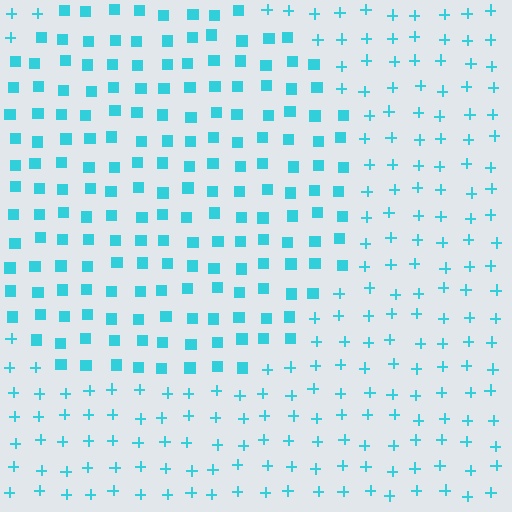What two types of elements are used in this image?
The image uses squares inside the circle region and plus signs outside it.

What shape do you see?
I see a circle.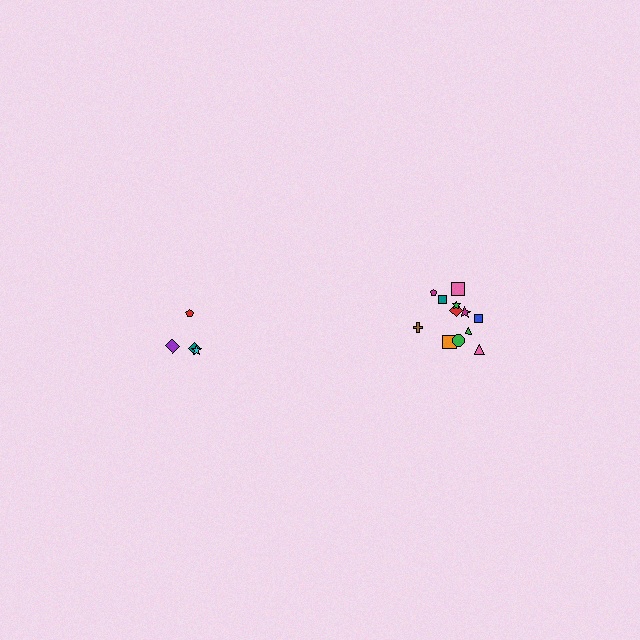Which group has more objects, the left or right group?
The right group.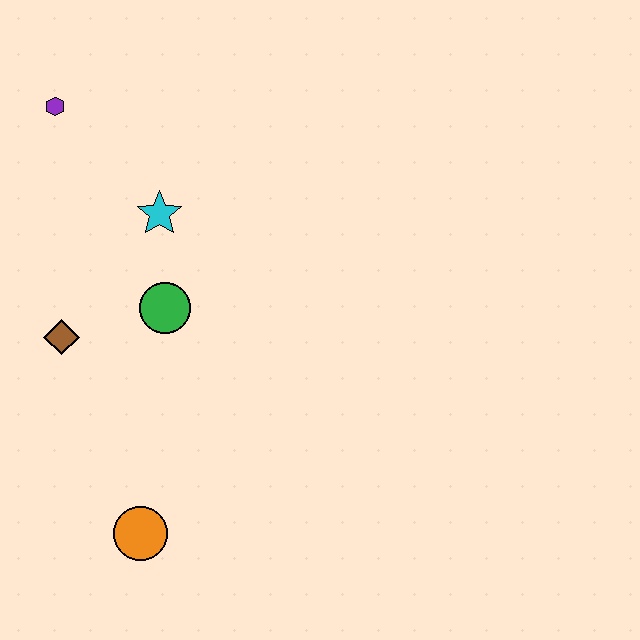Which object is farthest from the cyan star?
The orange circle is farthest from the cyan star.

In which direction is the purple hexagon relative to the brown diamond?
The purple hexagon is above the brown diamond.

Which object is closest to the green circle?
The cyan star is closest to the green circle.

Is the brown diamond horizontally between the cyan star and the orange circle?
No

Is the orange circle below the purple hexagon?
Yes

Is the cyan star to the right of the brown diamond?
Yes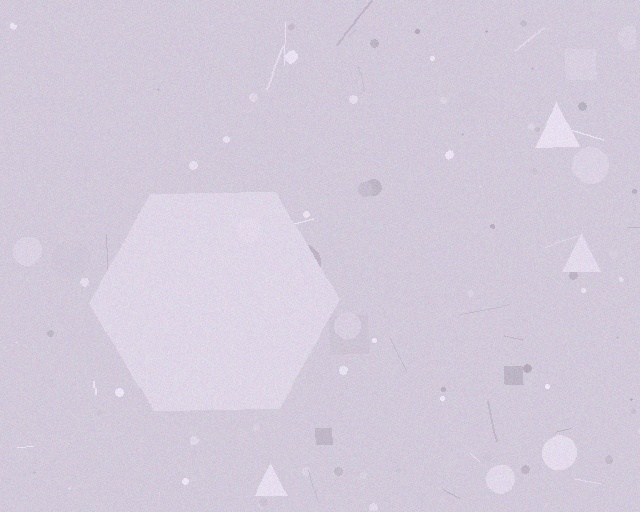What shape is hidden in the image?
A hexagon is hidden in the image.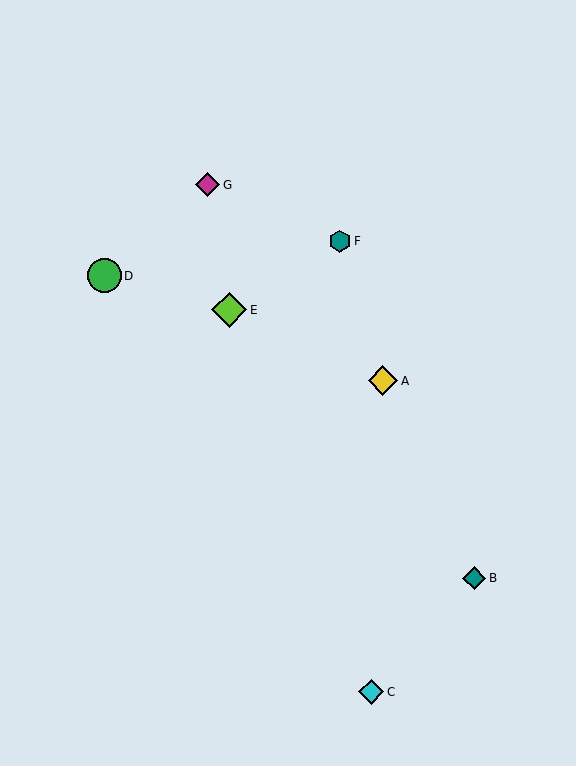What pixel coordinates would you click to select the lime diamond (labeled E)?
Click at (229, 310) to select the lime diamond E.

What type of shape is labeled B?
Shape B is a teal diamond.